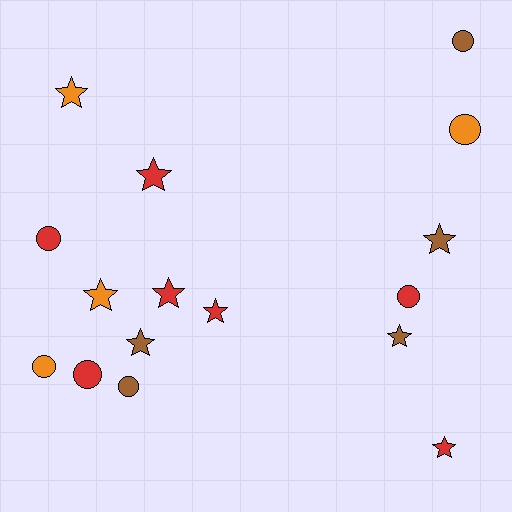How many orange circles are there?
There are 2 orange circles.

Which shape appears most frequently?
Star, with 9 objects.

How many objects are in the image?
There are 16 objects.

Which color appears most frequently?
Red, with 7 objects.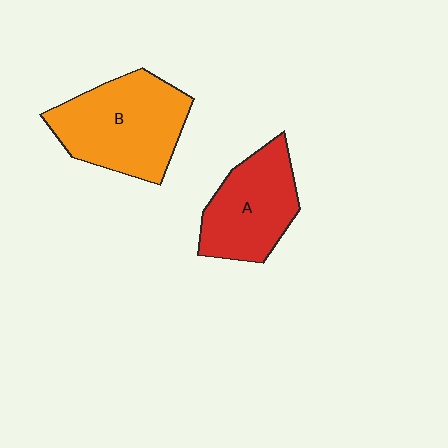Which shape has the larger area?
Shape B (orange).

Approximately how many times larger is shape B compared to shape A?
Approximately 1.3 times.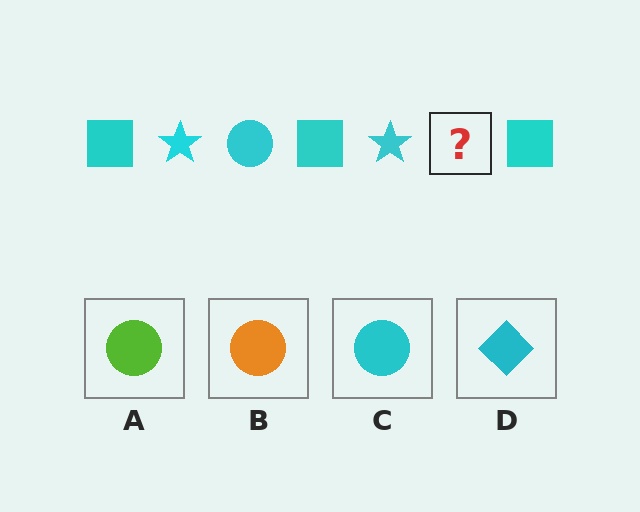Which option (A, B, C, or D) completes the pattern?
C.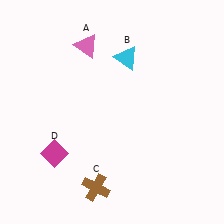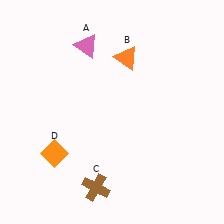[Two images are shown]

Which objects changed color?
B changed from cyan to orange. D changed from magenta to orange.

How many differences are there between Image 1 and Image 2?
There are 2 differences between the two images.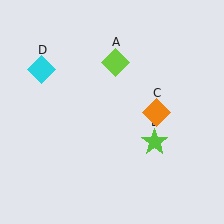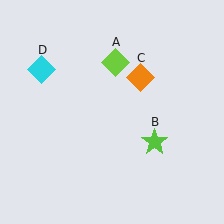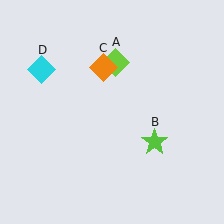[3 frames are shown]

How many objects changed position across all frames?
1 object changed position: orange diamond (object C).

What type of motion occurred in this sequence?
The orange diamond (object C) rotated counterclockwise around the center of the scene.